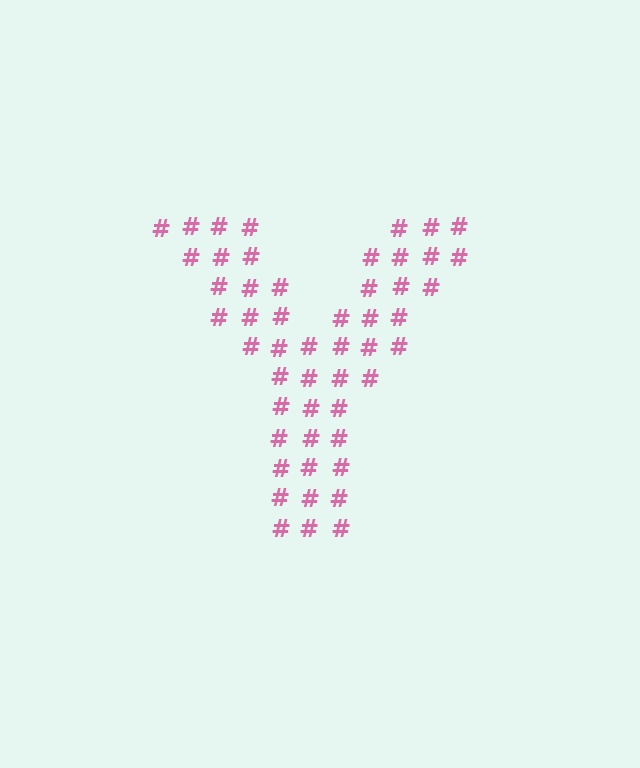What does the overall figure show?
The overall figure shows the letter Y.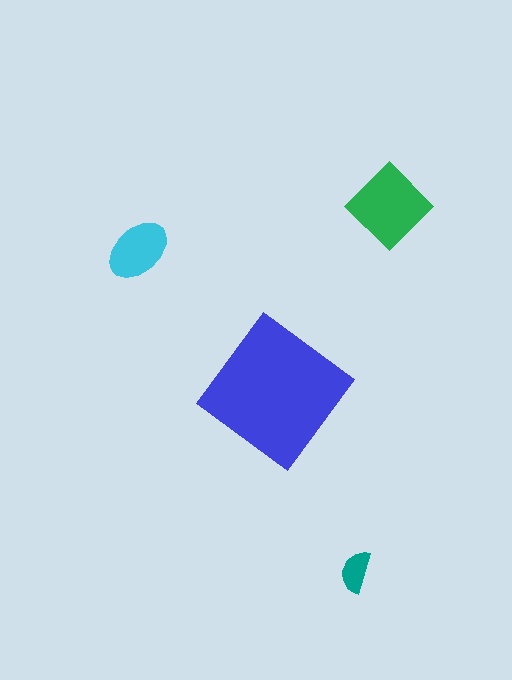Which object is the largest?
The blue diamond.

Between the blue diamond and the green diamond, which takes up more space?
The blue diamond.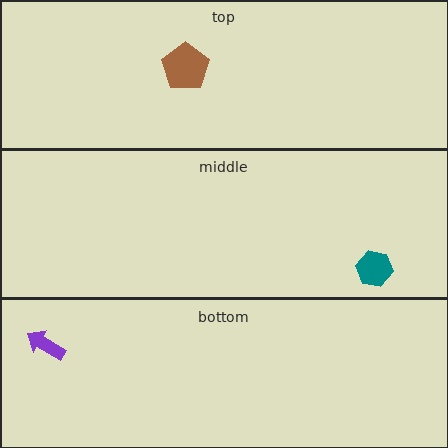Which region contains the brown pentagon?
The top region.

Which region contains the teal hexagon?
The middle region.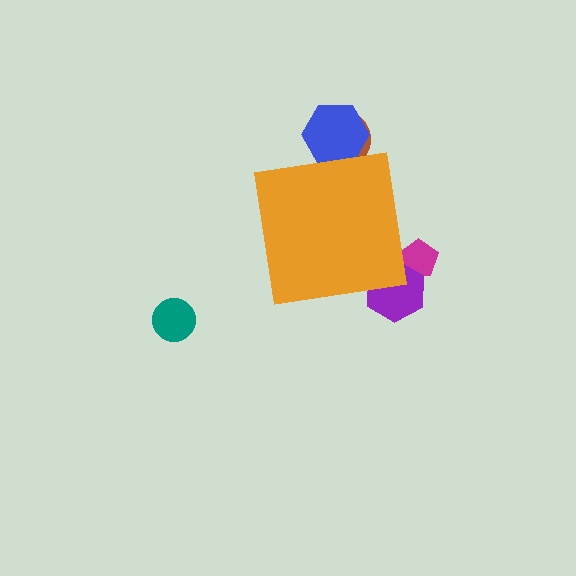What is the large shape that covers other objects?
An orange square.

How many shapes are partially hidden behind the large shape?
4 shapes are partially hidden.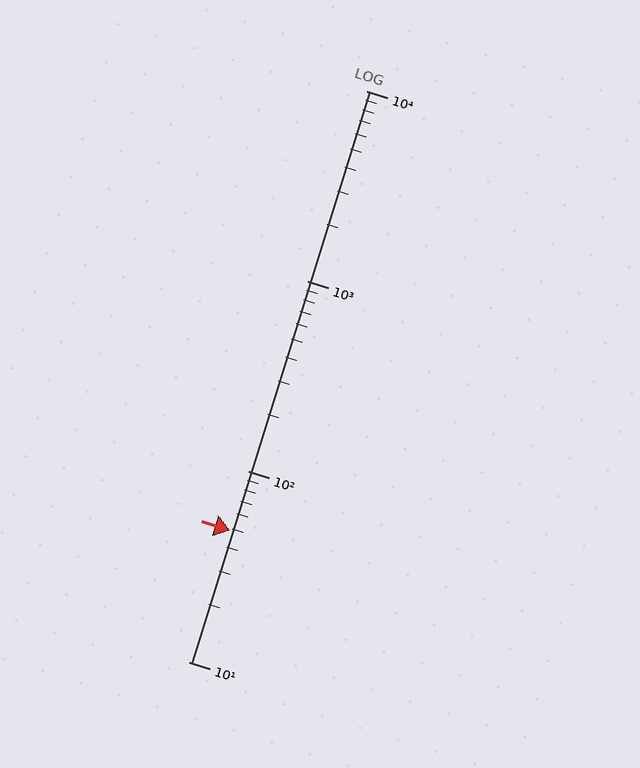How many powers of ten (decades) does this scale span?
The scale spans 3 decades, from 10 to 10000.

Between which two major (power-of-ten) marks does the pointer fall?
The pointer is between 10 and 100.